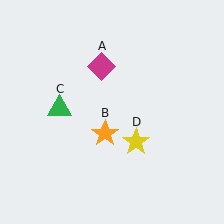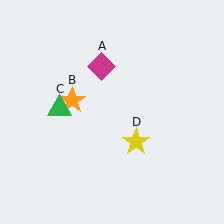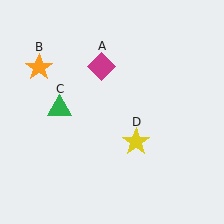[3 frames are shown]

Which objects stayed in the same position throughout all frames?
Magenta diamond (object A) and green triangle (object C) and yellow star (object D) remained stationary.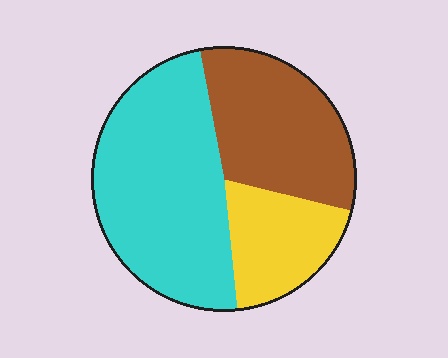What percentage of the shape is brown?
Brown takes up about one third (1/3) of the shape.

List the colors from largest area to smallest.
From largest to smallest: cyan, brown, yellow.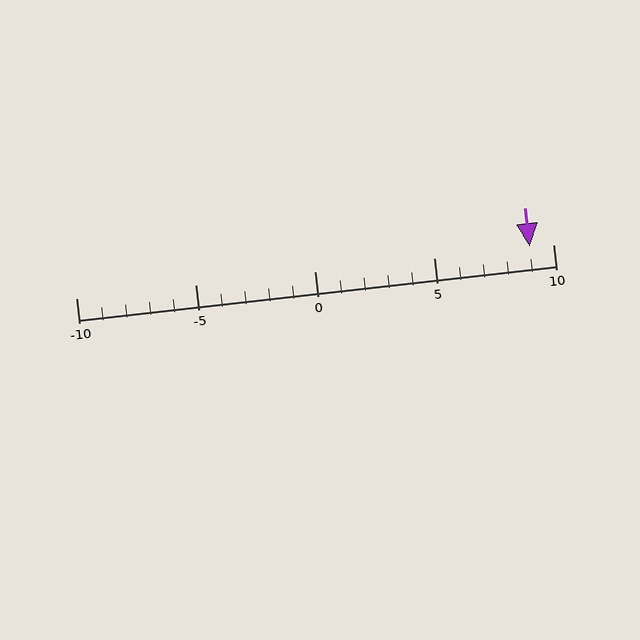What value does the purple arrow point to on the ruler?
The purple arrow points to approximately 9.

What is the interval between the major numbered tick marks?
The major tick marks are spaced 5 units apart.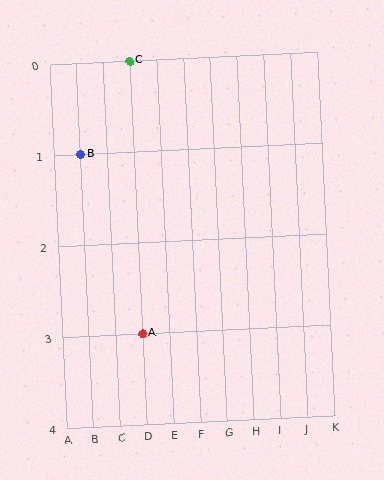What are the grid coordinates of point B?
Point B is at grid coordinates (B, 1).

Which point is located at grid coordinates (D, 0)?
Point C is at (D, 0).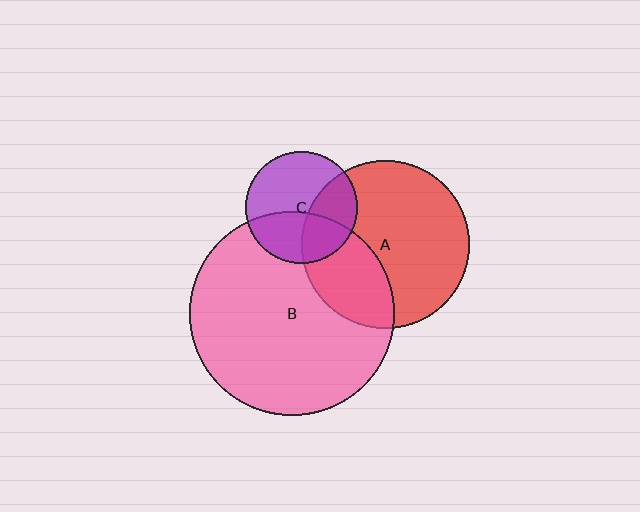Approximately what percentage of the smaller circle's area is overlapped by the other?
Approximately 40%.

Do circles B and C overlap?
Yes.